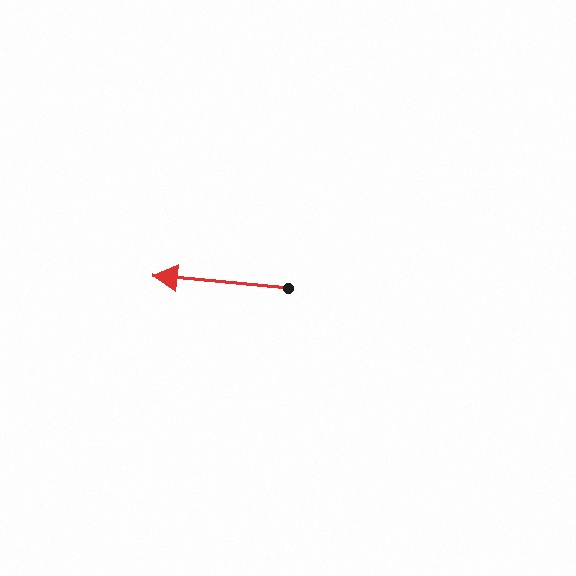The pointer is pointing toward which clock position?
Roughly 9 o'clock.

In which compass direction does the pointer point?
West.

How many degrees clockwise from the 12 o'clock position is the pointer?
Approximately 275 degrees.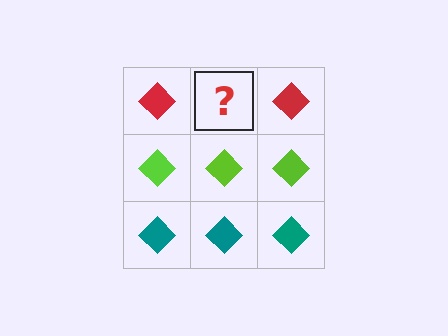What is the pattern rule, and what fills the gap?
The rule is that each row has a consistent color. The gap should be filled with a red diamond.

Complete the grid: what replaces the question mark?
The question mark should be replaced with a red diamond.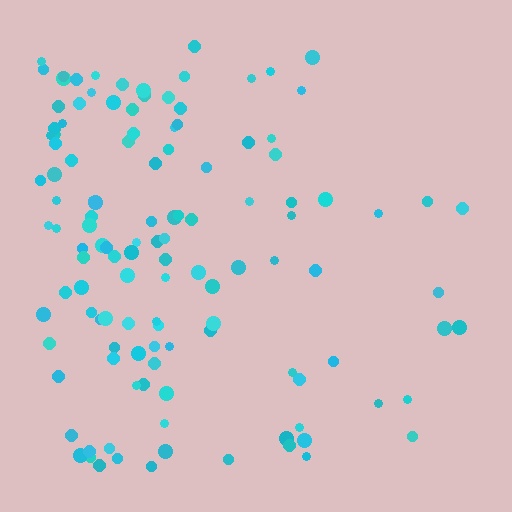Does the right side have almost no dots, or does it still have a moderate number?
Still a moderate number, just noticeably fewer than the left.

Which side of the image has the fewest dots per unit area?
The right.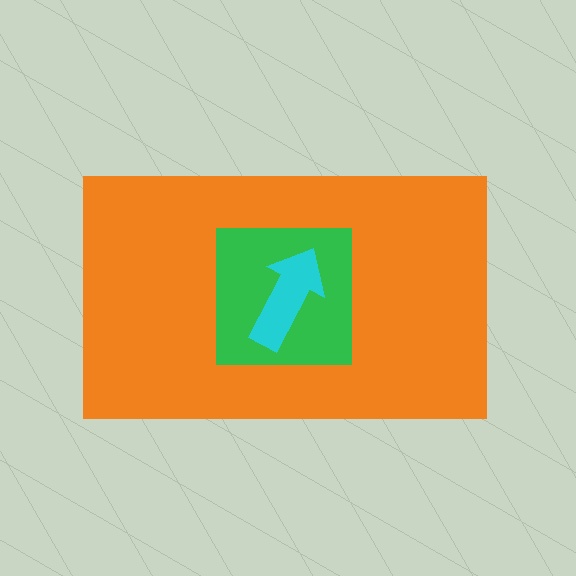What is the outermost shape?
The orange rectangle.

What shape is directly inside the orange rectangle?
The green square.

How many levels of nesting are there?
3.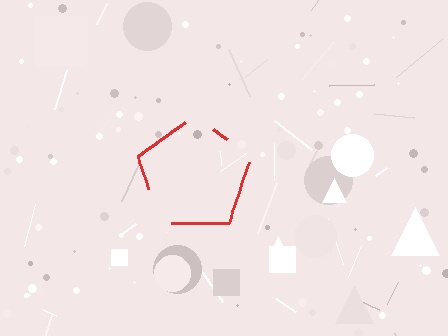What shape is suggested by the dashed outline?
The dashed outline suggests a pentagon.